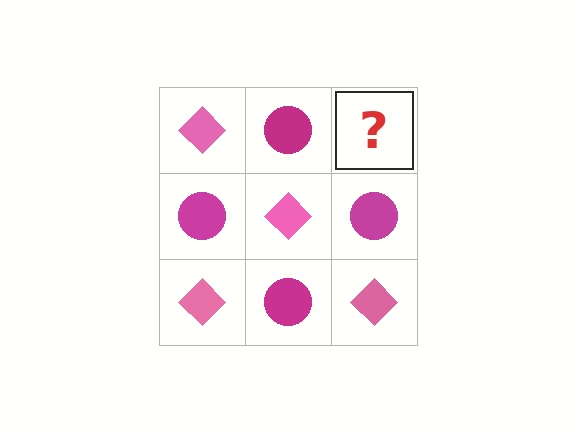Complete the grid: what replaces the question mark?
The question mark should be replaced with a pink diamond.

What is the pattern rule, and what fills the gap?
The rule is that it alternates pink diamond and magenta circle in a checkerboard pattern. The gap should be filled with a pink diamond.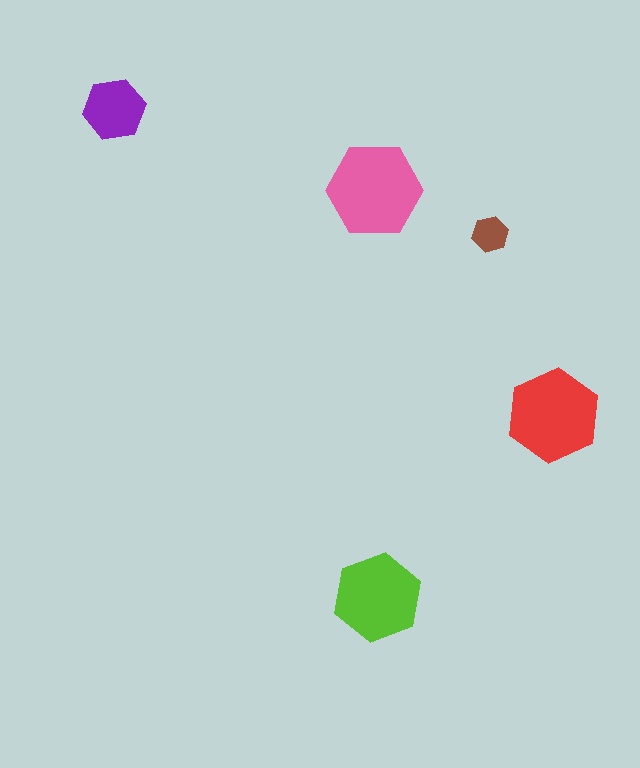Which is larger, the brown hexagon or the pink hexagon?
The pink one.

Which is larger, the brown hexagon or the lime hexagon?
The lime one.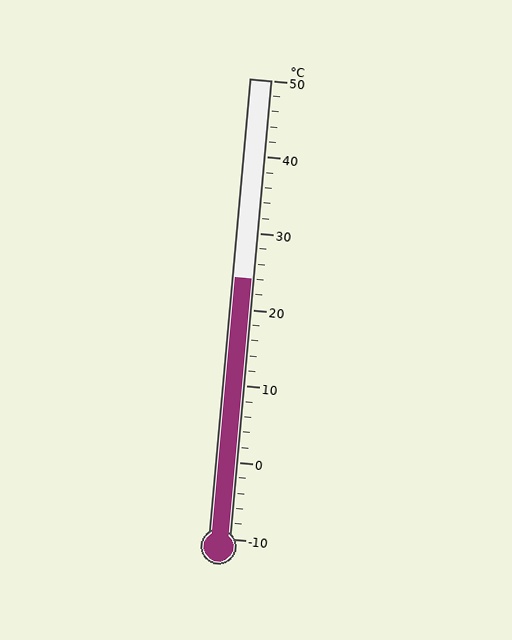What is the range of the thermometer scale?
The thermometer scale ranges from -10°C to 50°C.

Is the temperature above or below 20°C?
The temperature is above 20°C.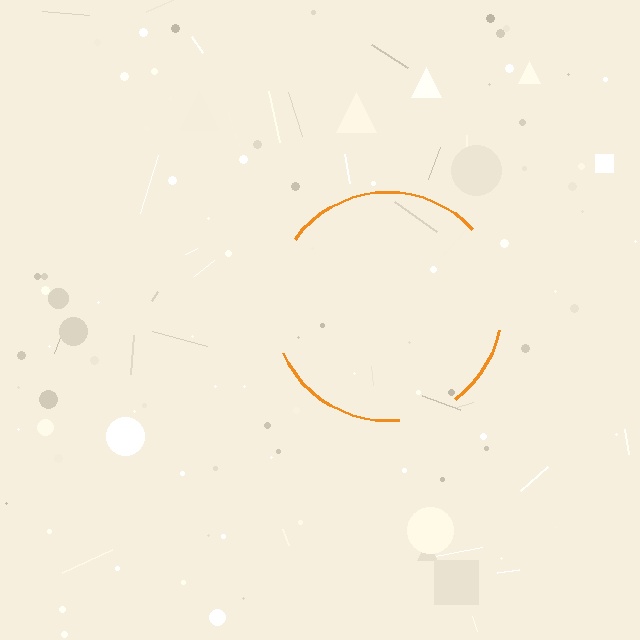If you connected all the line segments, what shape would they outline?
They would outline a circle.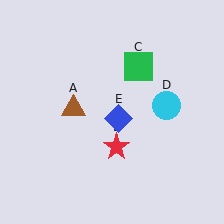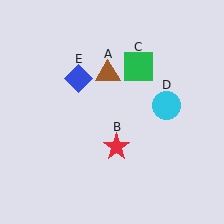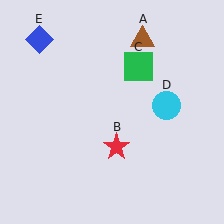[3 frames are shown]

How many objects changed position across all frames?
2 objects changed position: brown triangle (object A), blue diamond (object E).